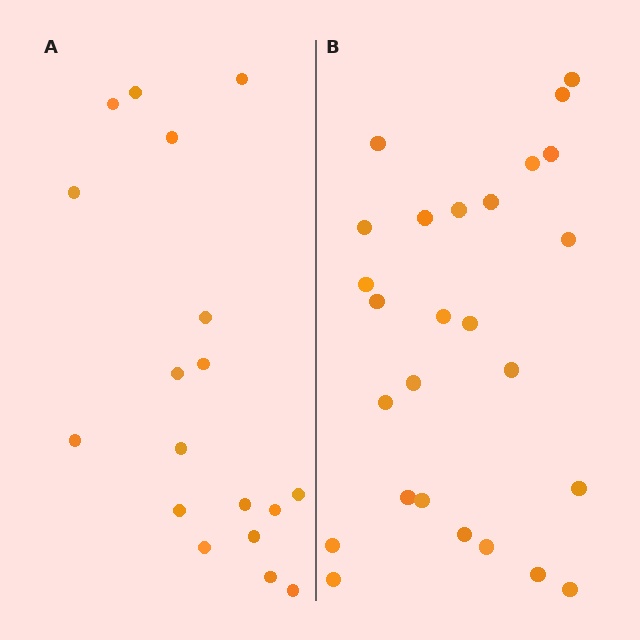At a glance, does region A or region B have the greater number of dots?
Region B (the right region) has more dots.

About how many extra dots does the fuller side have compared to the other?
Region B has roughly 8 or so more dots than region A.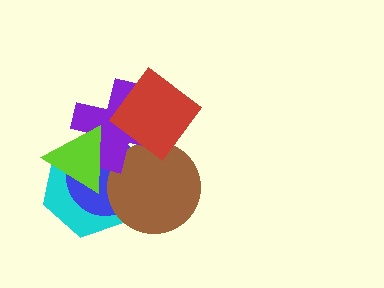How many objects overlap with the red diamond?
1 object overlaps with the red diamond.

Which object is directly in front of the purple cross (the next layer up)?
The lime triangle is directly in front of the purple cross.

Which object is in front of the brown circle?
The purple cross is in front of the brown circle.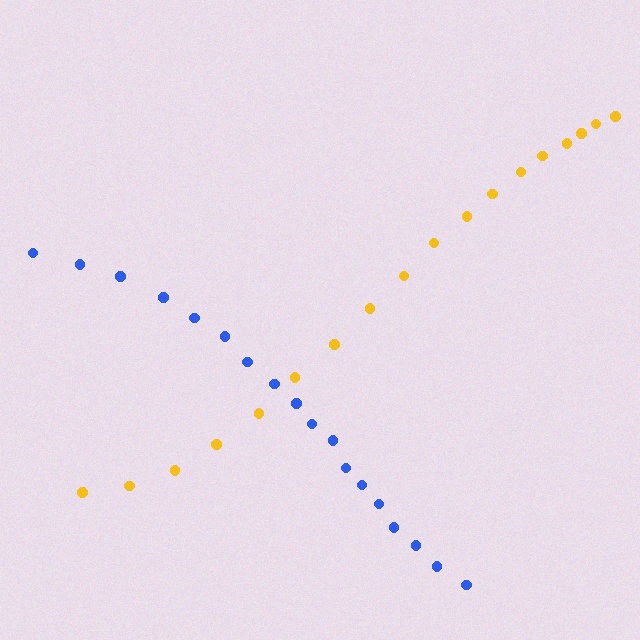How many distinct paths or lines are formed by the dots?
There are 2 distinct paths.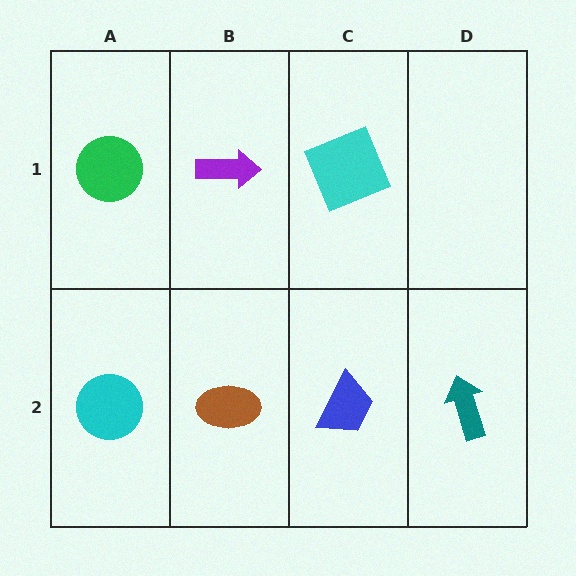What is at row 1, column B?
A purple arrow.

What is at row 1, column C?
A cyan square.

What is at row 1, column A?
A green circle.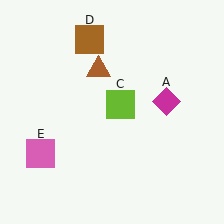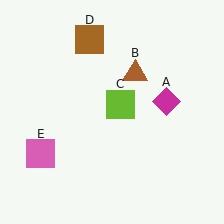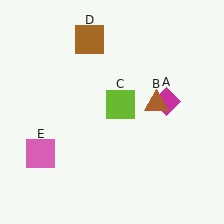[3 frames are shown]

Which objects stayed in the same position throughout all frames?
Magenta diamond (object A) and lime square (object C) and brown square (object D) and pink square (object E) remained stationary.